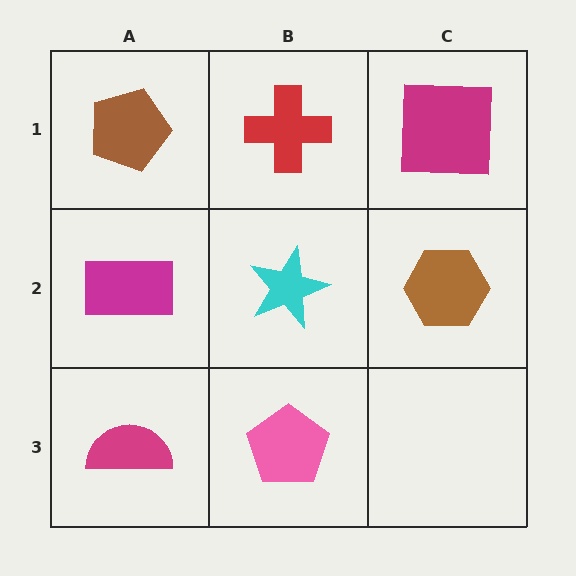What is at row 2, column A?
A magenta rectangle.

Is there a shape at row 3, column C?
No, that cell is empty.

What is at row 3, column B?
A pink pentagon.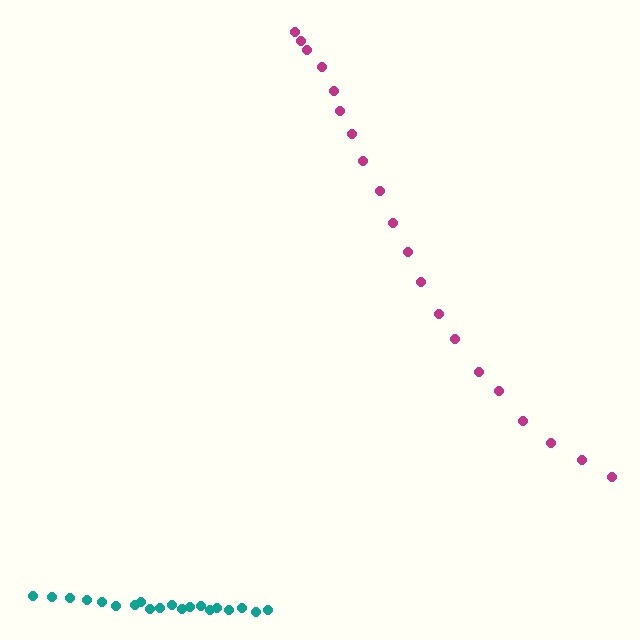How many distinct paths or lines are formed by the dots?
There are 2 distinct paths.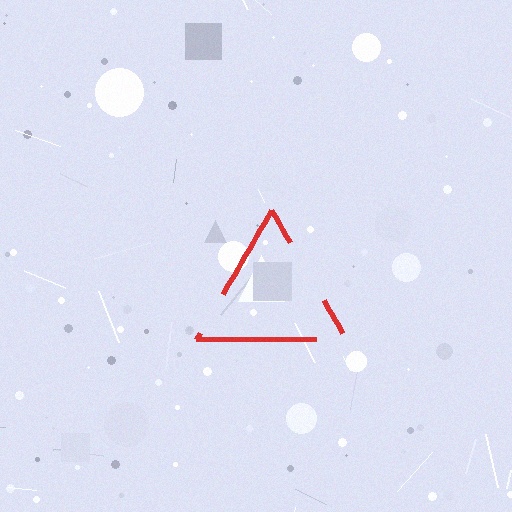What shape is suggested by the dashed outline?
The dashed outline suggests a triangle.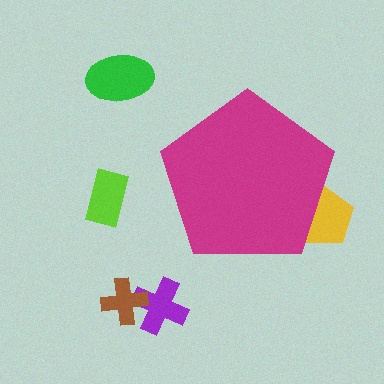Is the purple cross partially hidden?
No, the purple cross is fully visible.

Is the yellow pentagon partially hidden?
Yes, the yellow pentagon is partially hidden behind the magenta pentagon.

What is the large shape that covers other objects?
A magenta pentagon.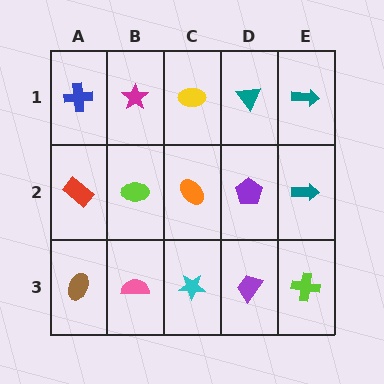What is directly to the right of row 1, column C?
A teal triangle.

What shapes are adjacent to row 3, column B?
A lime ellipse (row 2, column B), a brown ellipse (row 3, column A), a cyan star (row 3, column C).